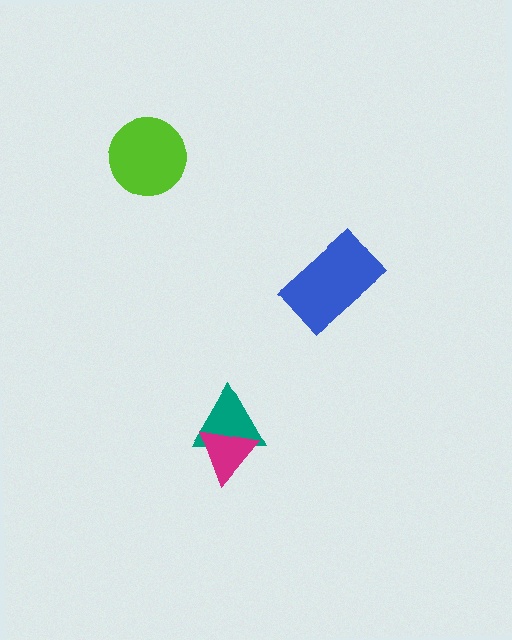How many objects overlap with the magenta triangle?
1 object overlaps with the magenta triangle.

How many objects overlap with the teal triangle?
1 object overlaps with the teal triangle.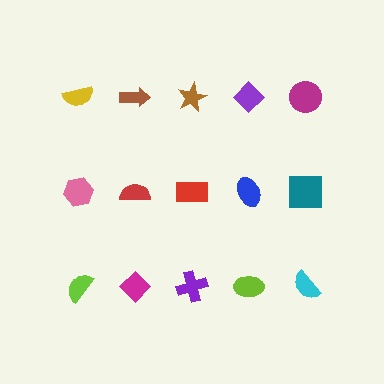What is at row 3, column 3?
A purple cross.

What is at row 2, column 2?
A red semicircle.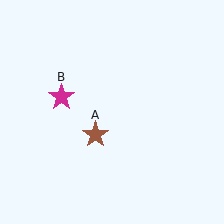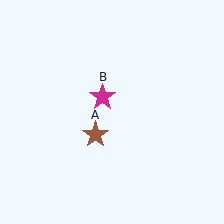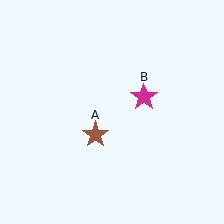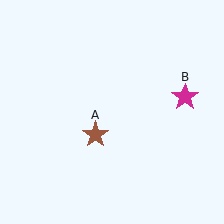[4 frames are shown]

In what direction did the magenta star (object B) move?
The magenta star (object B) moved right.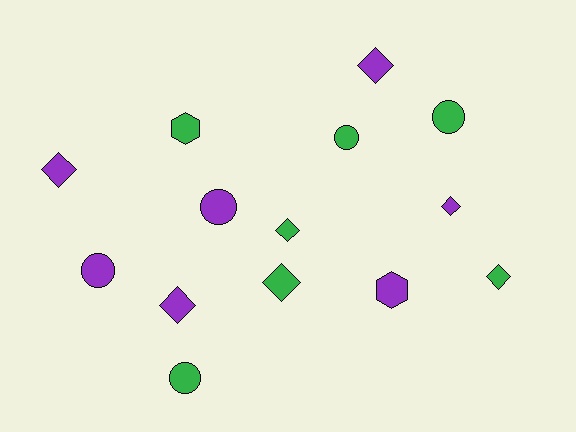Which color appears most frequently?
Green, with 7 objects.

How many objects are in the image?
There are 14 objects.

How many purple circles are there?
There are 2 purple circles.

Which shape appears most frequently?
Diamond, with 7 objects.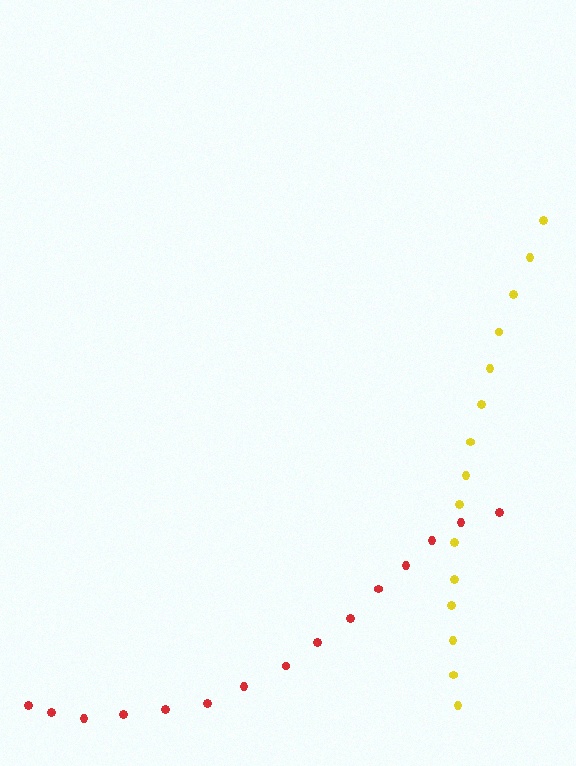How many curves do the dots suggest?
There are 2 distinct paths.